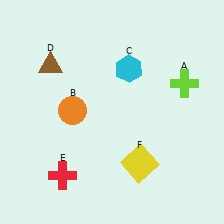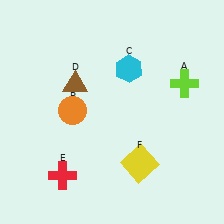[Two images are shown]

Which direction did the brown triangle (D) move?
The brown triangle (D) moved right.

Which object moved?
The brown triangle (D) moved right.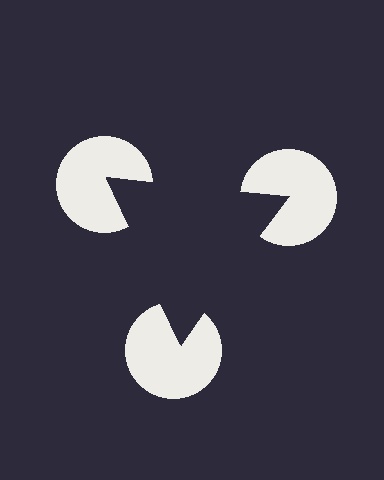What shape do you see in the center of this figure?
An illusory triangle — its edges are inferred from the aligned wedge cuts in the pac-man discs, not physically drawn.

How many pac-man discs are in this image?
There are 3 — one at each vertex of the illusory triangle.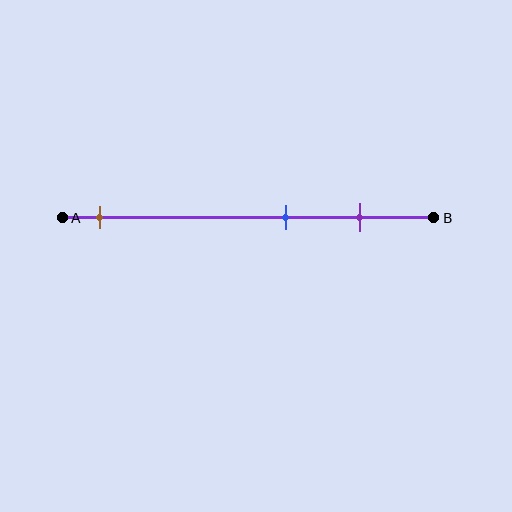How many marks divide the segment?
There are 3 marks dividing the segment.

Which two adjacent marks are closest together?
The blue and purple marks are the closest adjacent pair.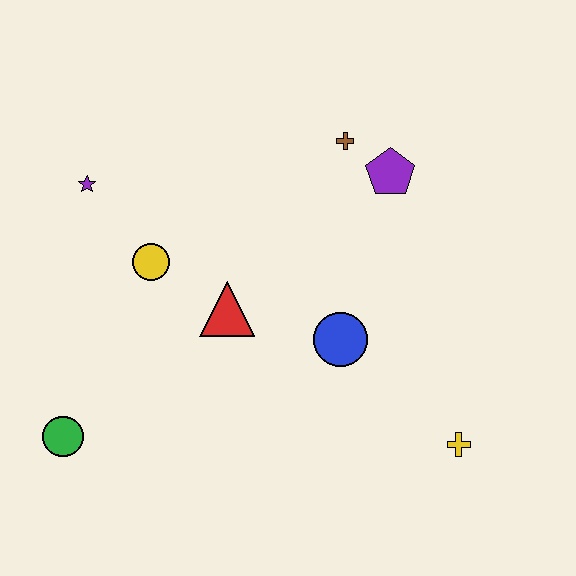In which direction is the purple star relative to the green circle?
The purple star is above the green circle.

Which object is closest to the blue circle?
The red triangle is closest to the blue circle.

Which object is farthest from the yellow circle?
The yellow cross is farthest from the yellow circle.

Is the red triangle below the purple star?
Yes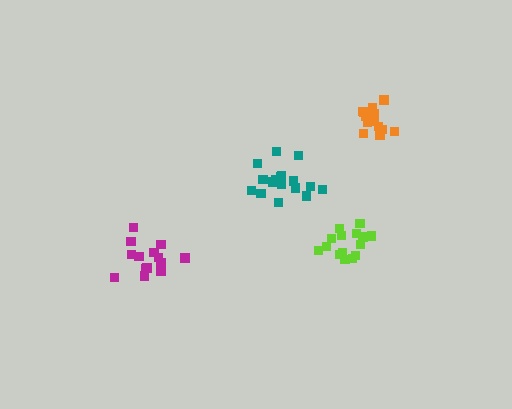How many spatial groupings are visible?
There are 4 spatial groupings.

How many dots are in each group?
Group 1: 14 dots, Group 2: 15 dots, Group 3: 15 dots, Group 4: 17 dots (61 total).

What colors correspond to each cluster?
The clusters are colored: magenta, orange, lime, teal.